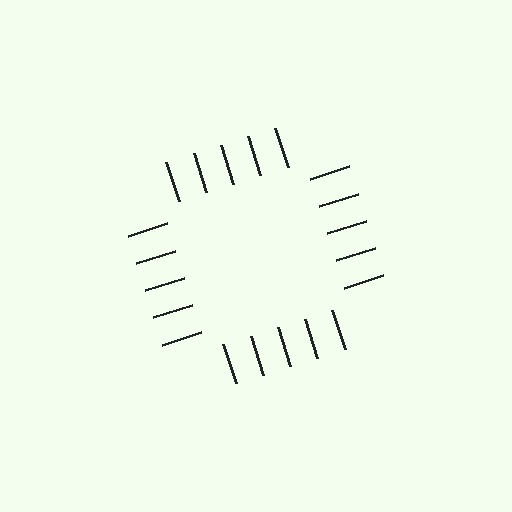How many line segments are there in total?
20 — 5 along each of the 4 edges.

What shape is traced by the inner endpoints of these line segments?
An illusory square — the line segments terminate on its edges but no continuous stroke is drawn.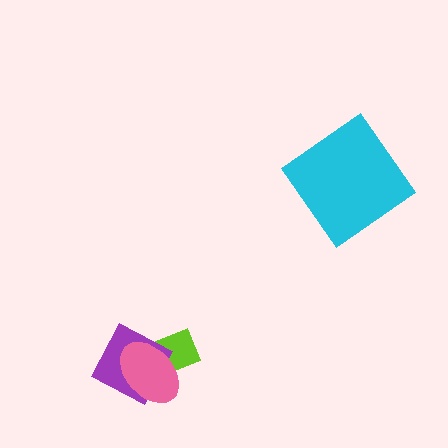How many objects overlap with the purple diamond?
2 objects overlap with the purple diamond.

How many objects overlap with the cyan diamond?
0 objects overlap with the cyan diamond.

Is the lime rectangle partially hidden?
Yes, it is partially covered by another shape.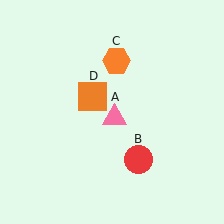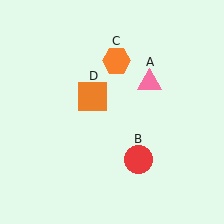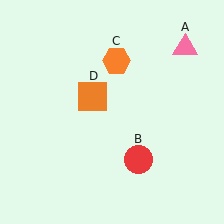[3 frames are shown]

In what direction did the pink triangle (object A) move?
The pink triangle (object A) moved up and to the right.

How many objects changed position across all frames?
1 object changed position: pink triangle (object A).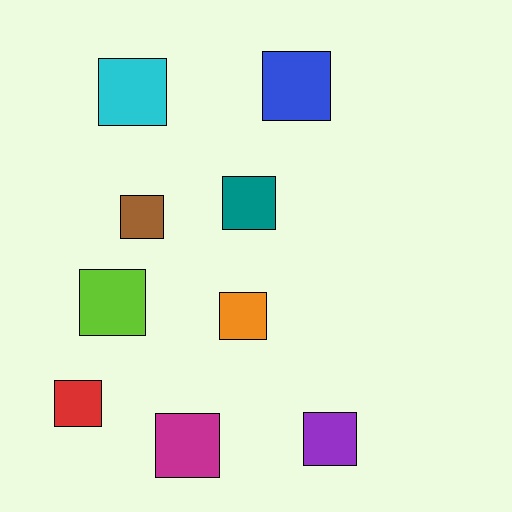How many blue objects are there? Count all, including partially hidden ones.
There is 1 blue object.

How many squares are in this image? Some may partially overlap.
There are 9 squares.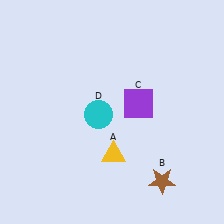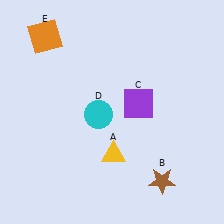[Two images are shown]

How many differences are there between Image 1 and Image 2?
There is 1 difference between the two images.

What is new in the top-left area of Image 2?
An orange square (E) was added in the top-left area of Image 2.